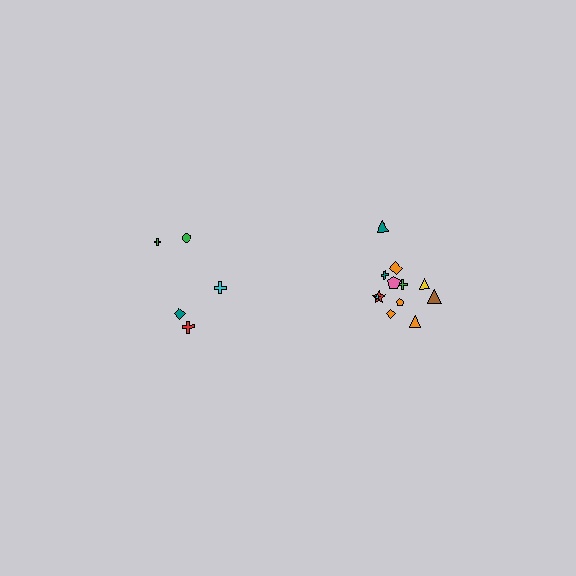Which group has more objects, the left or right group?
The right group.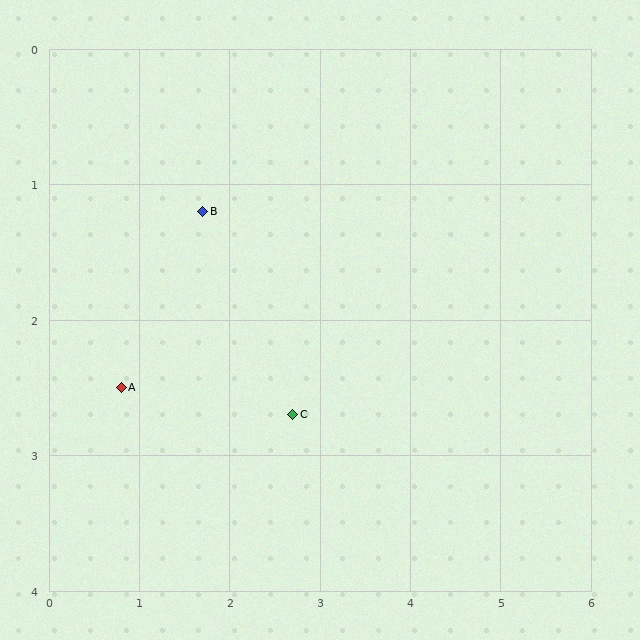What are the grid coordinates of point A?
Point A is at approximately (0.8, 2.5).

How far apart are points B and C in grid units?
Points B and C are about 1.8 grid units apart.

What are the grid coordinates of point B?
Point B is at approximately (1.7, 1.2).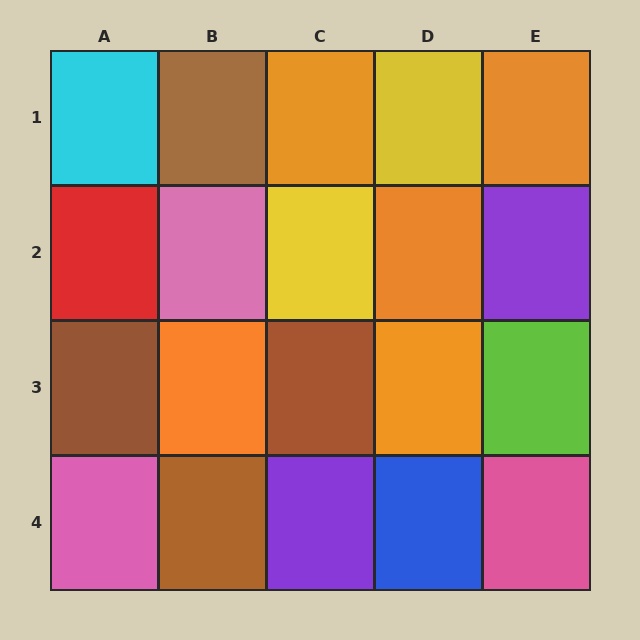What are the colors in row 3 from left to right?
Brown, orange, brown, orange, lime.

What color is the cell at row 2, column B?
Pink.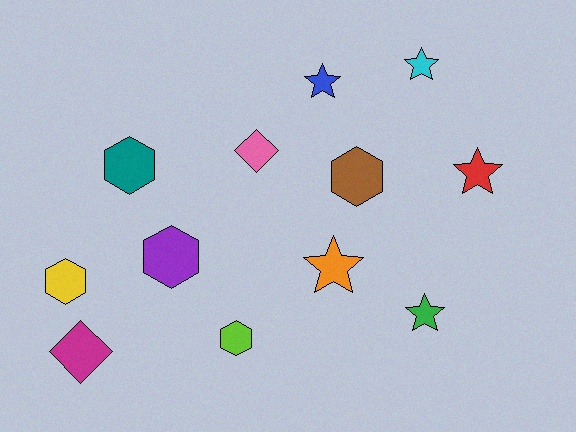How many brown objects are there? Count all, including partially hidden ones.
There is 1 brown object.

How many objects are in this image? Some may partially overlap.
There are 12 objects.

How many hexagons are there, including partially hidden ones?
There are 5 hexagons.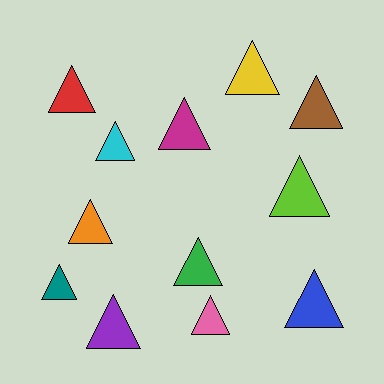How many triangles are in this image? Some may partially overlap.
There are 12 triangles.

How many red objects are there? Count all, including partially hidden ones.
There is 1 red object.